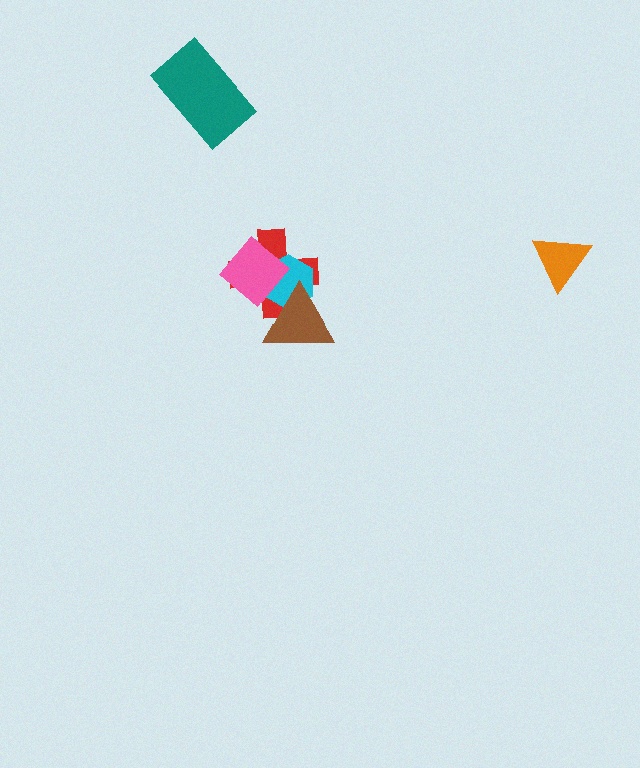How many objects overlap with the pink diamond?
3 objects overlap with the pink diamond.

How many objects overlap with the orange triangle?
0 objects overlap with the orange triangle.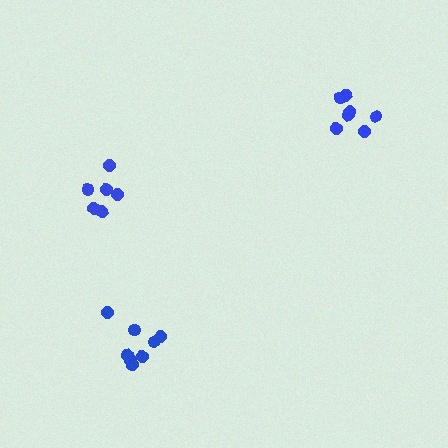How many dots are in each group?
Group 1: 8 dots, Group 2: 7 dots, Group 3: 6 dots (21 total).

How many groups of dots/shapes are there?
There are 3 groups.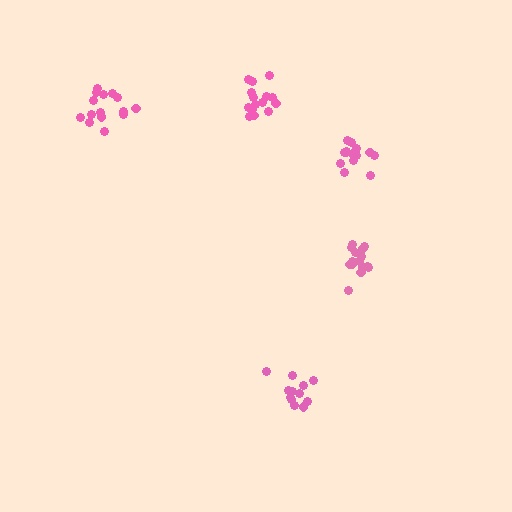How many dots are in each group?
Group 1: 15 dots, Group 2: 12 dots, Group 3: 15 dots, Group 4: 14 dots, Group 5: 15 dots (71 total).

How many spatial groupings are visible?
There are 5 spatial groupings.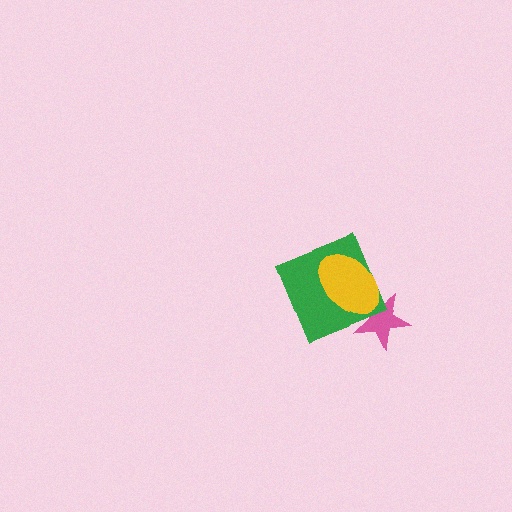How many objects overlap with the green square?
2 objects overlap with the green square.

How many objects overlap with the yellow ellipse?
2 objects overlap with the yellow ellipse.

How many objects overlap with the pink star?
2 objects overlap with the pink star.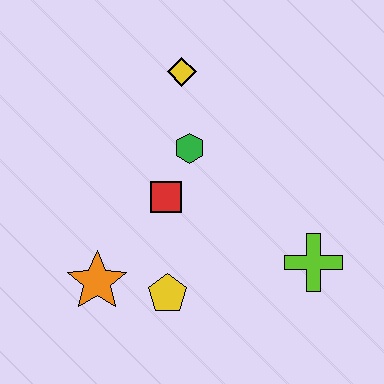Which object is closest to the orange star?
The yellow pentagon is closest to the orange star.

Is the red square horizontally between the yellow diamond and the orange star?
Yes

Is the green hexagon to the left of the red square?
No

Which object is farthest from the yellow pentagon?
The yellow diamond is farthest from the yellow pentagon.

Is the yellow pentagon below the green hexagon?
Yes